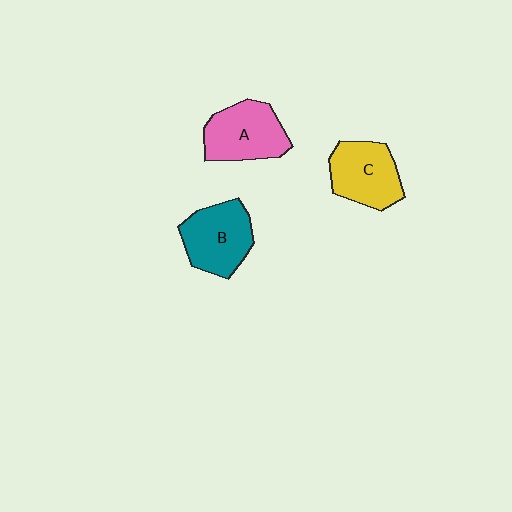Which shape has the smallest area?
Shape C (yellow).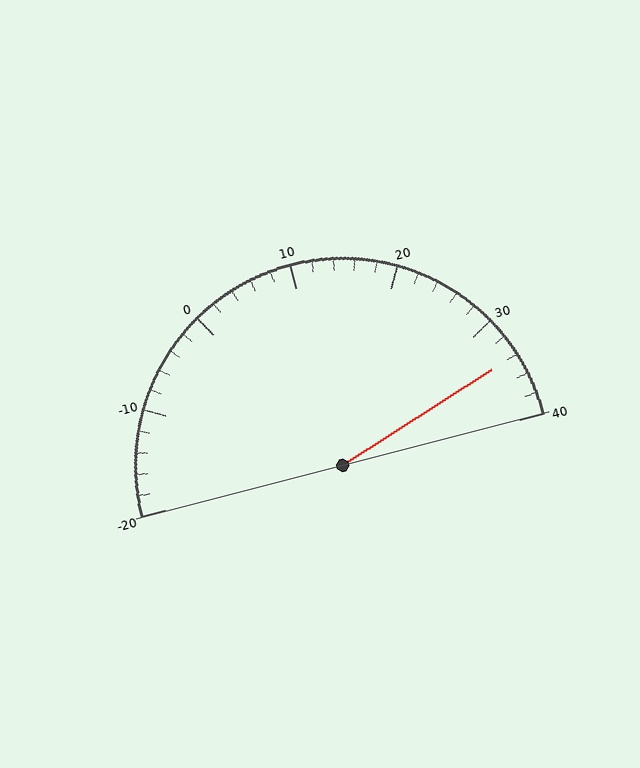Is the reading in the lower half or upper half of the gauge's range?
The reading is in the upper half of the range (-20 to 40).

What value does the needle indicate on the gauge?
The needle indicates approximately 34.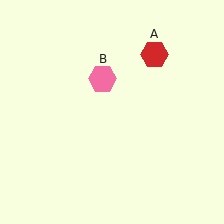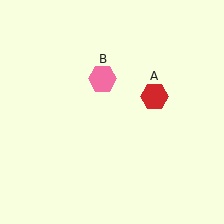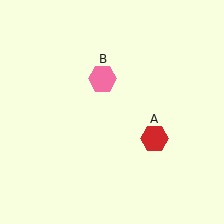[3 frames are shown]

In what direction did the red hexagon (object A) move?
The red hexagon (object A) moved down.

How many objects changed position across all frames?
1 object changed position: red hexagon (object A).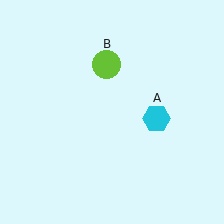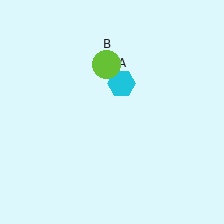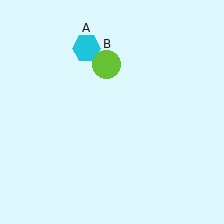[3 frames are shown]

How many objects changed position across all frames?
1 object changed position: cyan hexagon (object A).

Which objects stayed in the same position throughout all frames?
Lime circle (object B) remained stationary.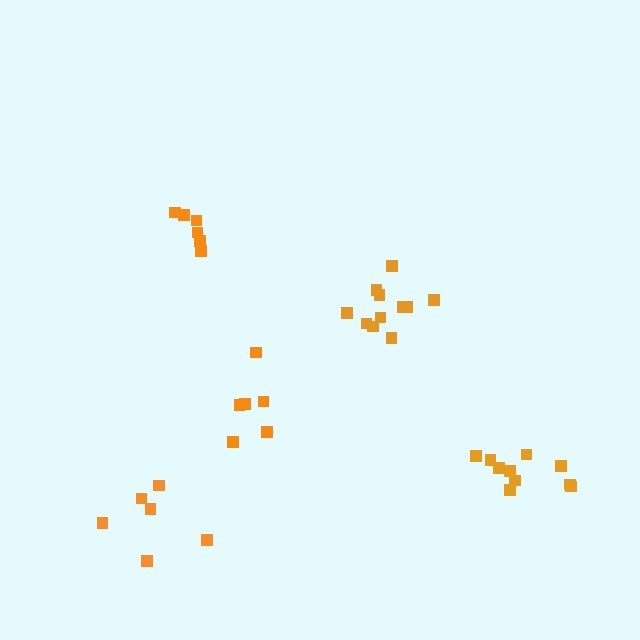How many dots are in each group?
Group 1: 11 dots, Group 2: 6 dots, Group 3: 6 dots, Group 4: 6 dots, Group 5: 10 dots (39 total).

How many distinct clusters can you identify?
There are 5 distinct clusters.